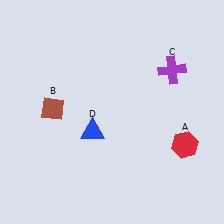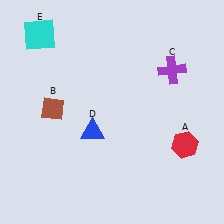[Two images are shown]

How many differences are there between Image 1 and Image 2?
There is 1 difference between the two images.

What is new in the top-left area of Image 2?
A cyan square (E) was added in the top-left area of Image 2.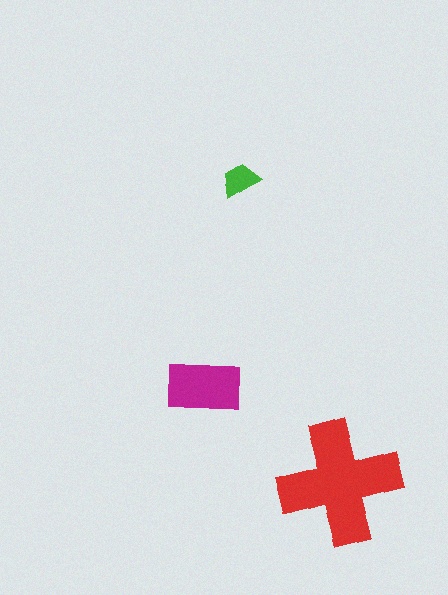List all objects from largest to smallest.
The red cross, the magenta rectangle, the green trapezoid.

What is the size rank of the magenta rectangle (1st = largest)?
2nd.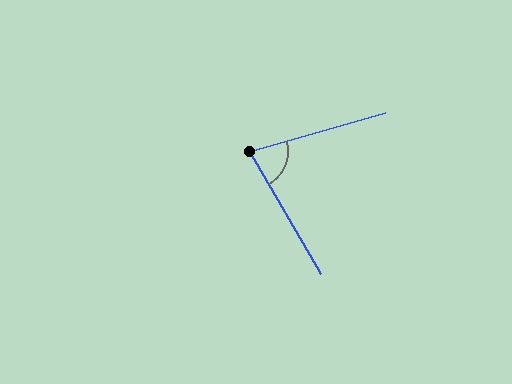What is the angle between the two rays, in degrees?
Approximately 76 degrees.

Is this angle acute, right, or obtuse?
It is acute.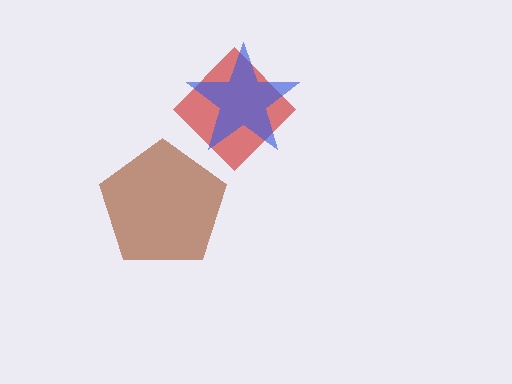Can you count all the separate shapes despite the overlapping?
Yes, there are 3 separate shapes.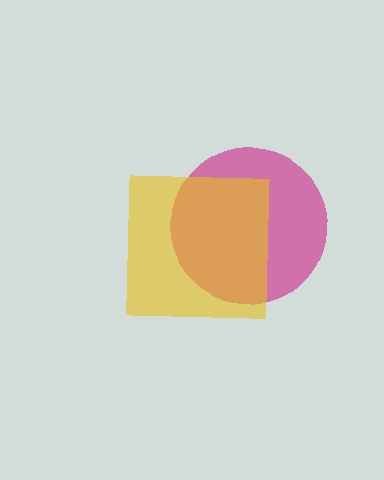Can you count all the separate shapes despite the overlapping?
Yes, there are 2 separate shapes.